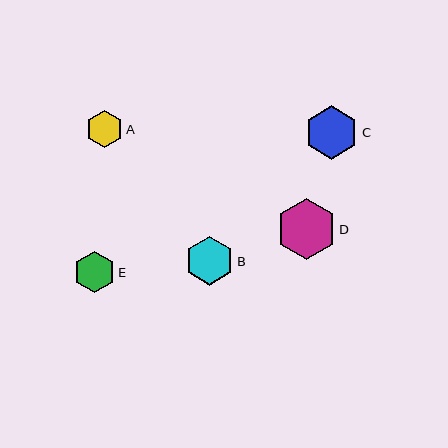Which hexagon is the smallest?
Hexagon A is the smallest with a size of approximately 37 pixels.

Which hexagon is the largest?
Hexagon D is the largest with a size of approximately 60 pixels.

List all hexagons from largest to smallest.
From largest to smallest: D, C, B, E, A.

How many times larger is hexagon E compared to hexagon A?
Hexagon E is approximately 1.1 times the size of hexagon A.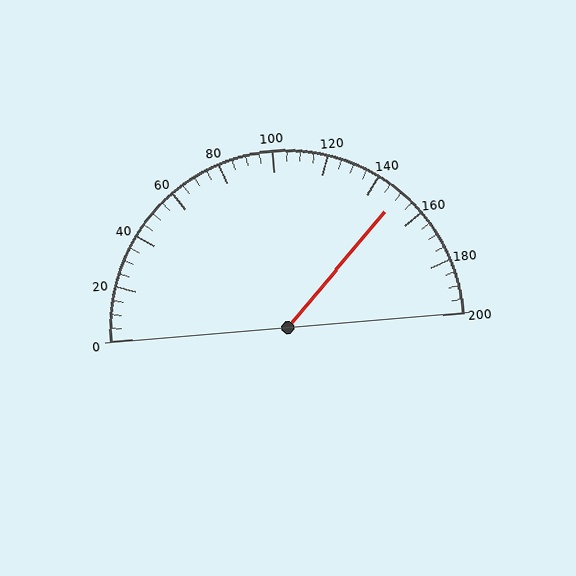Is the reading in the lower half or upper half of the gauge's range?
The reading is in the upper half of the range (0 to 200).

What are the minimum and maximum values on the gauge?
The gauge ranges from 0 to 200.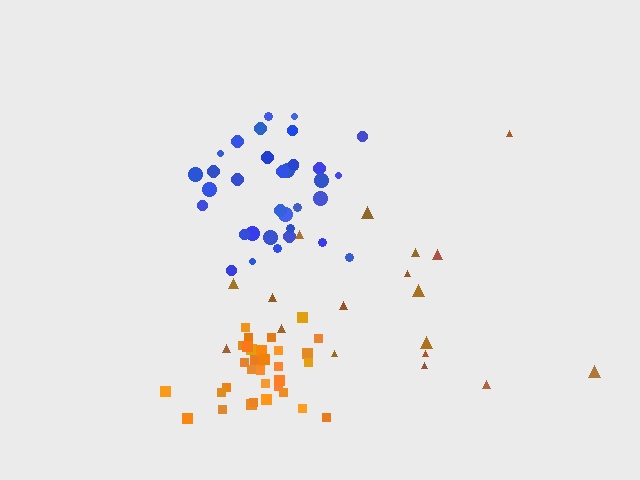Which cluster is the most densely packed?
Orange.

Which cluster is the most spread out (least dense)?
Brown.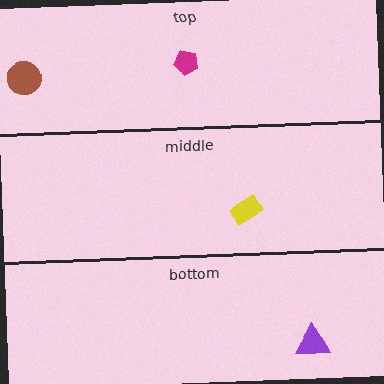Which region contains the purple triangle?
The bottom region.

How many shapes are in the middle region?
1.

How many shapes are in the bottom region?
1.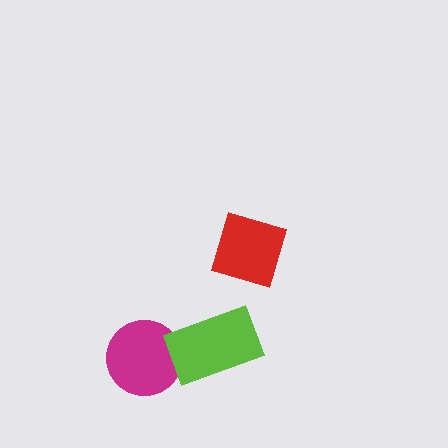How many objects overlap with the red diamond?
0 objects overlap with the red diamond.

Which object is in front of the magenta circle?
The lime rectangle is in front of the magenta circle.